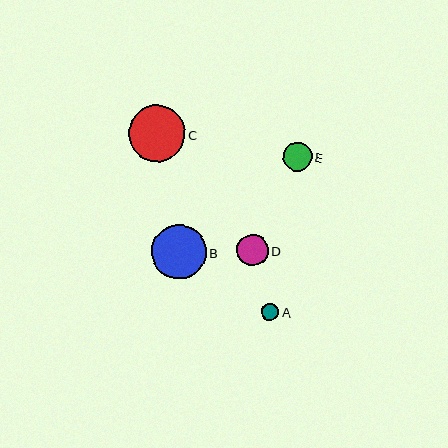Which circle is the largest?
Circle C is the largest with a size of approximately 57 pixels.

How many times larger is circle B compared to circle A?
Circle B is approximately 3.2 times the size of circle A.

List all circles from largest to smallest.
From largest to smallest: C, B, D, E, A.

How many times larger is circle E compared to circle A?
Circle E is approximately 1.7 times the size of circle A.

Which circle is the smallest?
Circle A is the smallest with a size of approximately 17 pixels.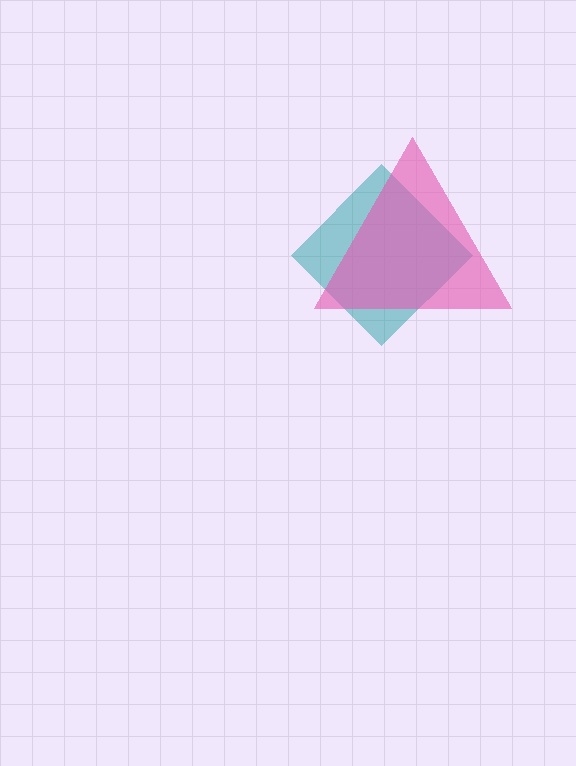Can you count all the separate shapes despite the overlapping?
Yes, there are 2 separate shapes.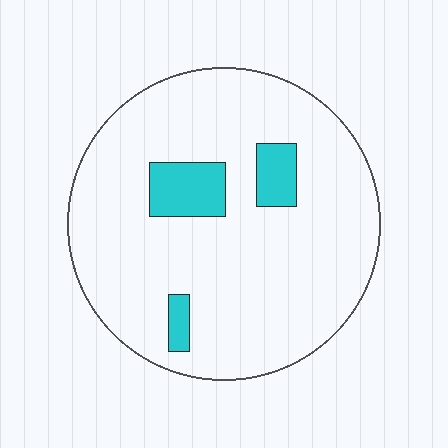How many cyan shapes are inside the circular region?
3.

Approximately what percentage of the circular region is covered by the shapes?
Approximately 10%.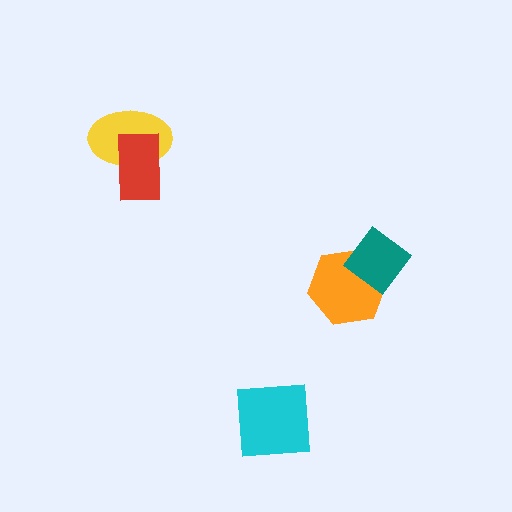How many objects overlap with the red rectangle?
1 object overlaps with the red rectangle.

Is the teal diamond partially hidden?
No, no other shape covers it.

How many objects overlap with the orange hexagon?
1 object overlaps with the orange hexagon.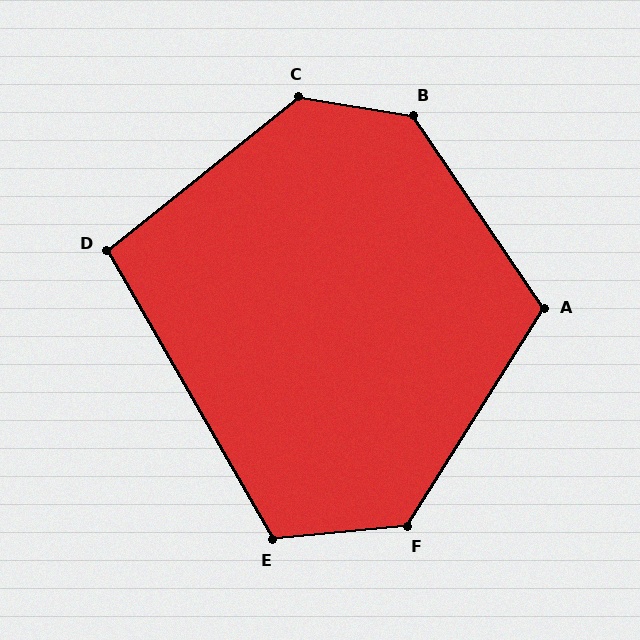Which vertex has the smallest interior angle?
D, at approximately 99 degrees.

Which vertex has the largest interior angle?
B, at approximately 134 degrees.